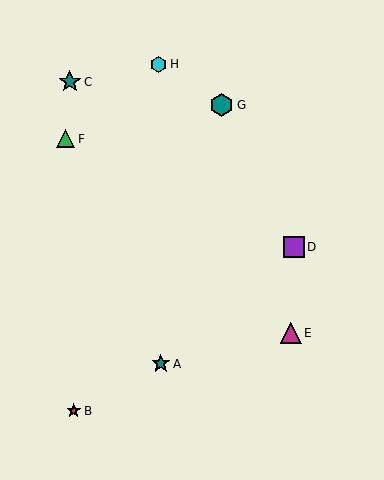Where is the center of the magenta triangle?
The center of the magenta triangle is at (291, 333).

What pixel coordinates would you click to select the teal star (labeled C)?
Click at (70, 82) to select the teal star C.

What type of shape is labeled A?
Shape A is a teal star.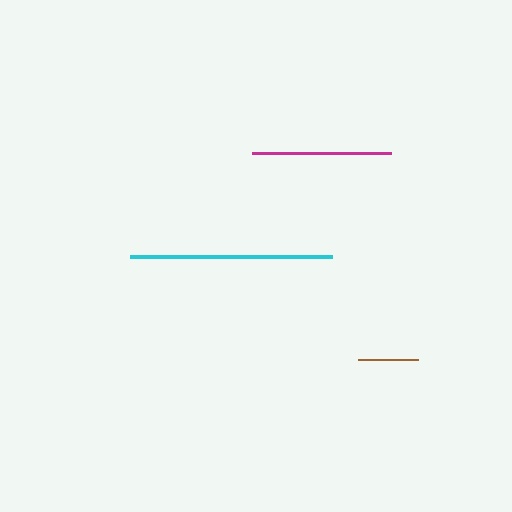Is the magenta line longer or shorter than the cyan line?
The cyan line is longer than the magenta line.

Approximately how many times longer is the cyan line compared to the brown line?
The cyan line is approximately 3.3 times the length of the brown line.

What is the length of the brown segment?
The brown segment is approximately 60 pixels long.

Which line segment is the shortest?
The brown line is the shortest at approximately 60 pixels.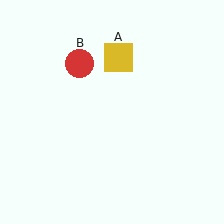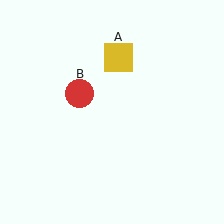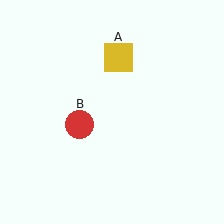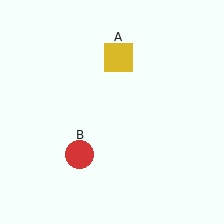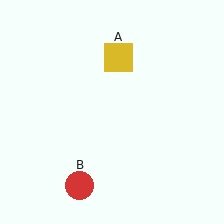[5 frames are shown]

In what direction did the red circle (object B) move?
The red circle (object B) moved down.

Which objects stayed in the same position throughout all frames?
Yellow square (object A) remained stationary.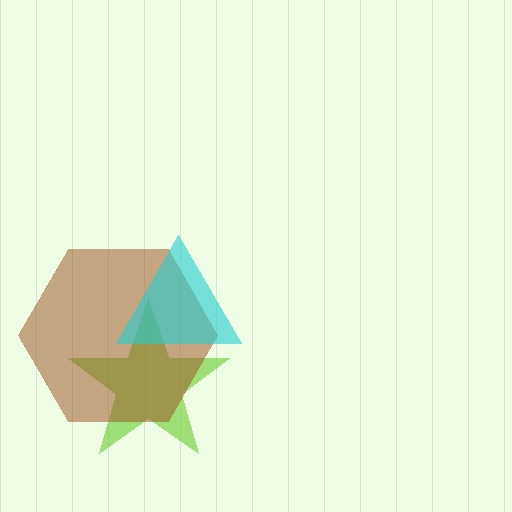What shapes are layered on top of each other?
The layered shapes are: a lime star, a brown hexagon, a cyan triangle.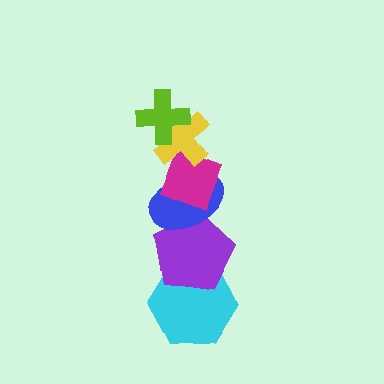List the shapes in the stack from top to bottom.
From top to bottom: the lime cross, the yellow cross, the magenta diamond, the blue ellipse, the purple pentagon, the cyan hexagon.